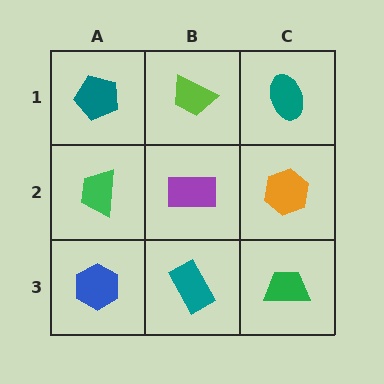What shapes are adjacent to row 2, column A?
A teal pentagon (row 1, column A), a blue hexagon (row 3, column A), a purple rectangle (row 2, column B).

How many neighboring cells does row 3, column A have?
2.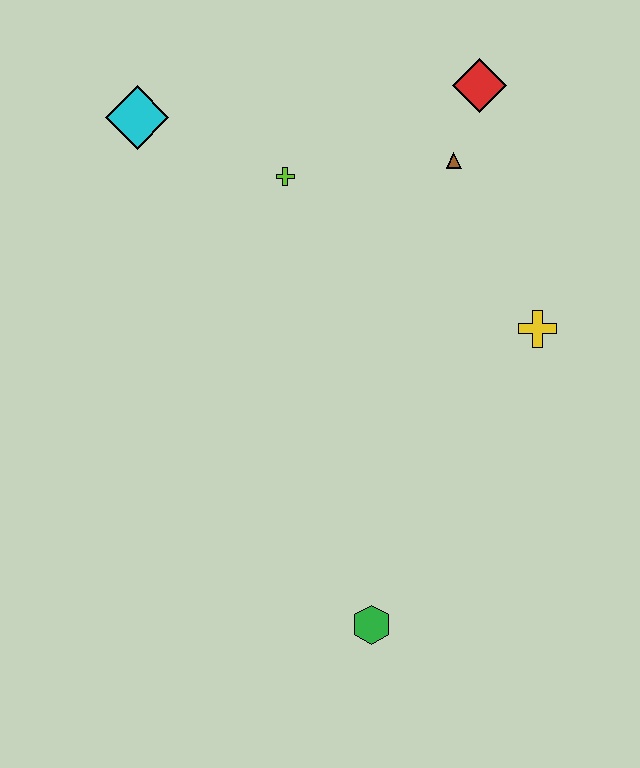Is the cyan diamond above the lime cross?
Yes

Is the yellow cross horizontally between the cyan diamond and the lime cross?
No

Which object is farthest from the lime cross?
The green hexagon is farthest from the lime cross.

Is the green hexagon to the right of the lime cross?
Yes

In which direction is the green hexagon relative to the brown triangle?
The green hexagon is below the brown triangle.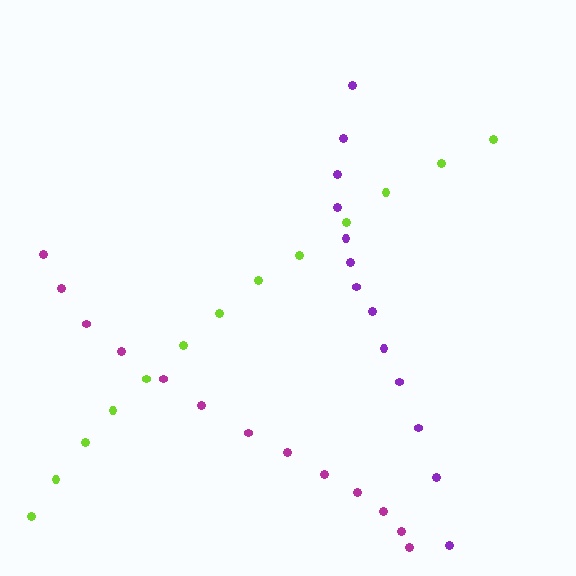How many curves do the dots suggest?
There are 3 distinct paths.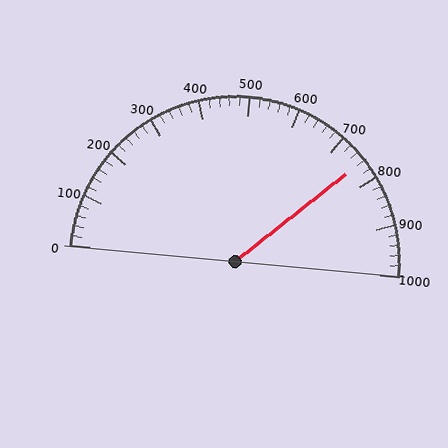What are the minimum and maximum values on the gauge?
The gauge ranges from 0 to 1000.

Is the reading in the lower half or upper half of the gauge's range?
The reading is in the upper half of the range (0 to 1000).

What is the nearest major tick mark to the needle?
The nearest major tick mark is 800.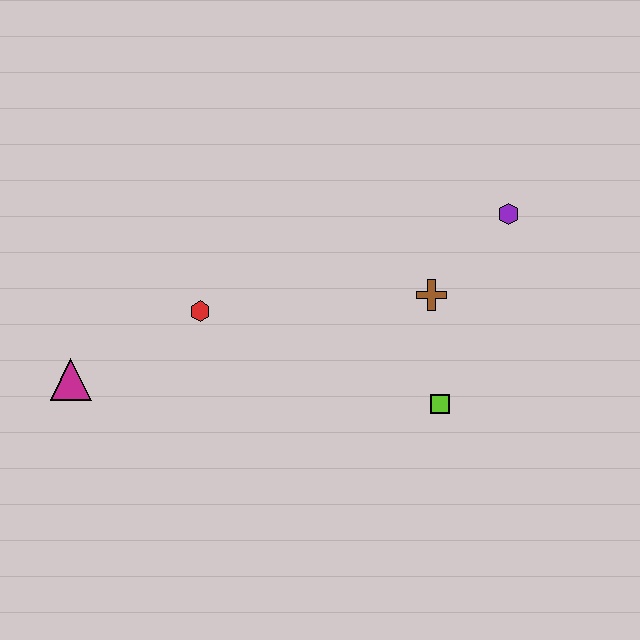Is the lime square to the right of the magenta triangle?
Yes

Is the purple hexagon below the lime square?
No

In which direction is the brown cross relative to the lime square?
The brown cross is above the lime square.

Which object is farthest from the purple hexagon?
The magenta triangle is farthest from the purple hexagon.